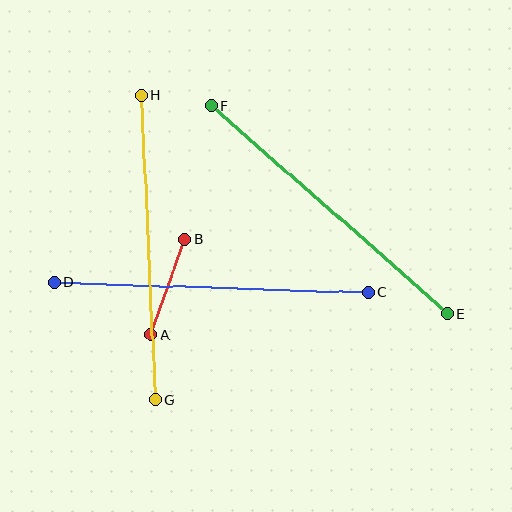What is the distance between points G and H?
The distance is approximately 305 pixels.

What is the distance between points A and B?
The distance is approximately 101 pixels.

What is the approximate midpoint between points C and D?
The midpoint is at approximately (212, 287) pixels.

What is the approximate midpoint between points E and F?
The midpoint is at approximately (329, 210) pixels.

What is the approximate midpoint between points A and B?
The midpoint is at approximately (168, 287) pixels.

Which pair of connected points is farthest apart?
Points E and F are farthest apart.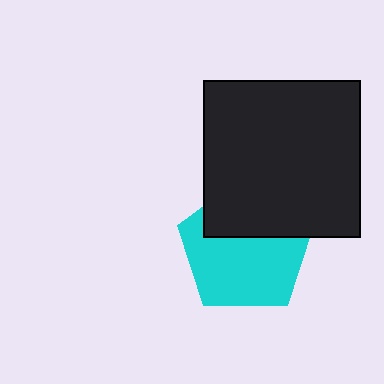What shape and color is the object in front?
The object in front is a black square.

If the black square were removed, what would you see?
You would see the complete cyan pentagon.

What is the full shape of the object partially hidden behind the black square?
The partially hidden object is a cyan pentagon.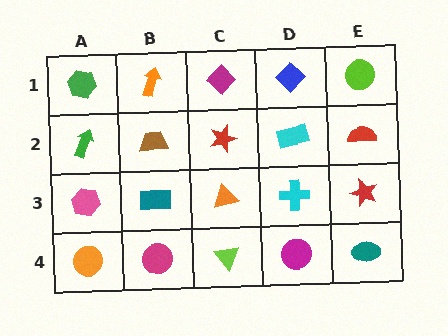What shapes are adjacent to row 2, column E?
A lime circle (row 1, column E), a red star (row 3, column E), a cyan rectangle (row 2, column D).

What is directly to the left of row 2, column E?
A cyan rectangle.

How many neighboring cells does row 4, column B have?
3.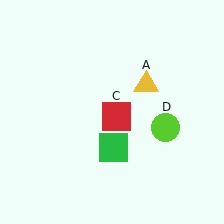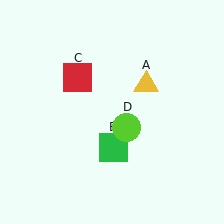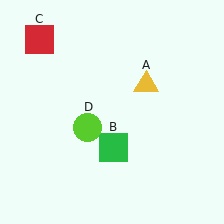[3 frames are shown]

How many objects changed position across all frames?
2 objects changed position: red square (object C), lime circle (object D).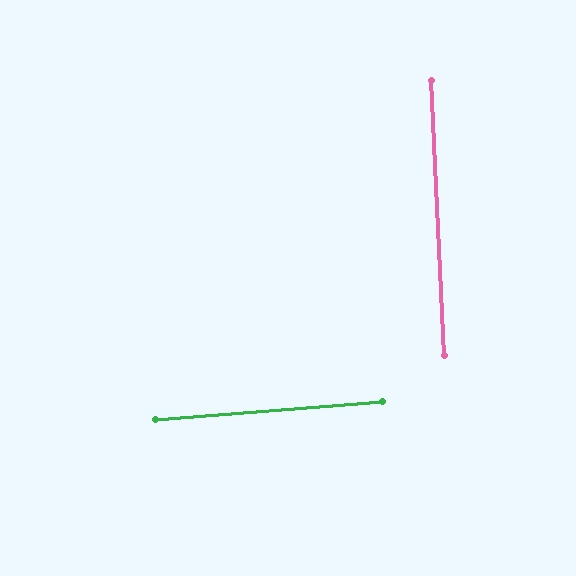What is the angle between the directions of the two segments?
Approximately 88 degrees.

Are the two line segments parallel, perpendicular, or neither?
Perpendicular — they meet at approximately 88°.